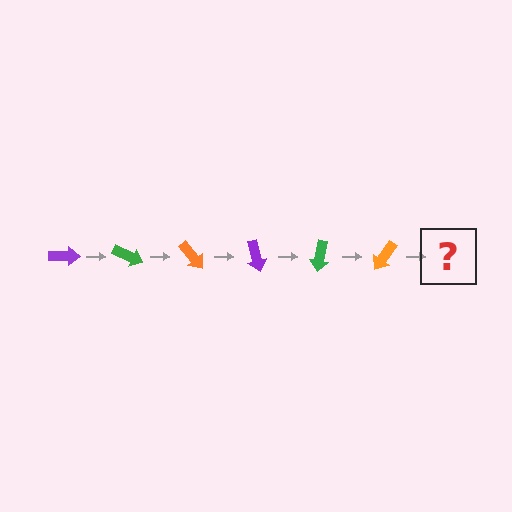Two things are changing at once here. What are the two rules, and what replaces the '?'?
The two rules are that it rotates 25 degrees each step and the color cycles through purple, green, and orange. The '?' should be a purple arrow, rotated 150 degrees from the start.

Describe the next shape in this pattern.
It should be a purple arrow, rotated 150 degrees from the start.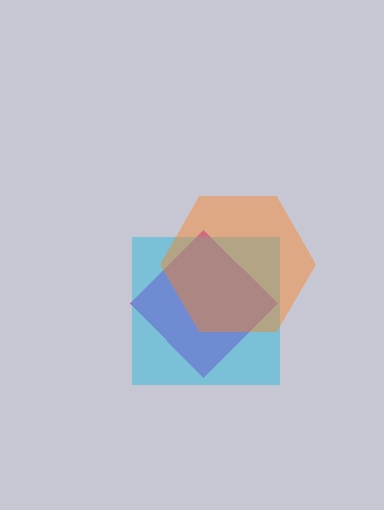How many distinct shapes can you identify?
There are 3 distinct shapes: a purple diamond, a cyan square, an orange hexagon.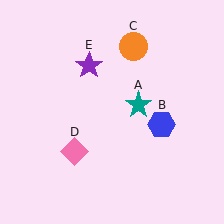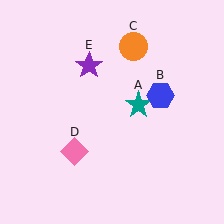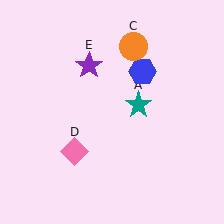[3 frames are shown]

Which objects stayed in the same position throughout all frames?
Teal star (object A) and orange circle (object C) and pink diamond (object D) and purple star (object E) remained stationary.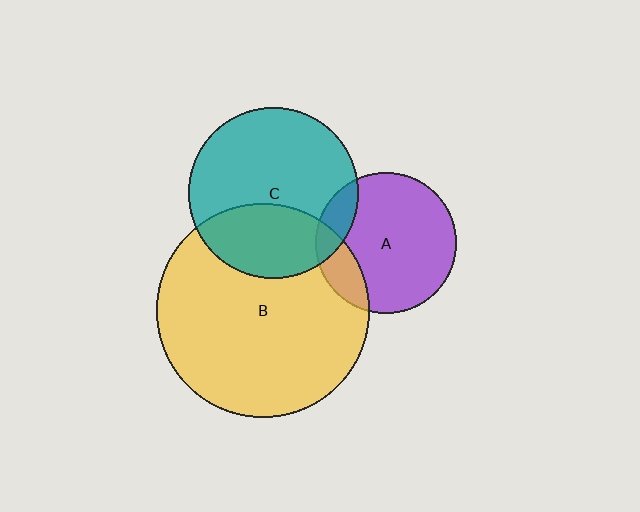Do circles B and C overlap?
Yes.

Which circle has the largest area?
Circle B (yellow).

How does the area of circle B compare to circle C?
Approximately 1.6 times.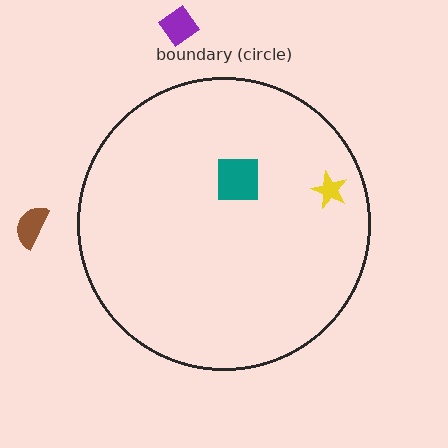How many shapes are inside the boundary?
2 inside, 2 outside.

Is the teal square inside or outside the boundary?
Inside.